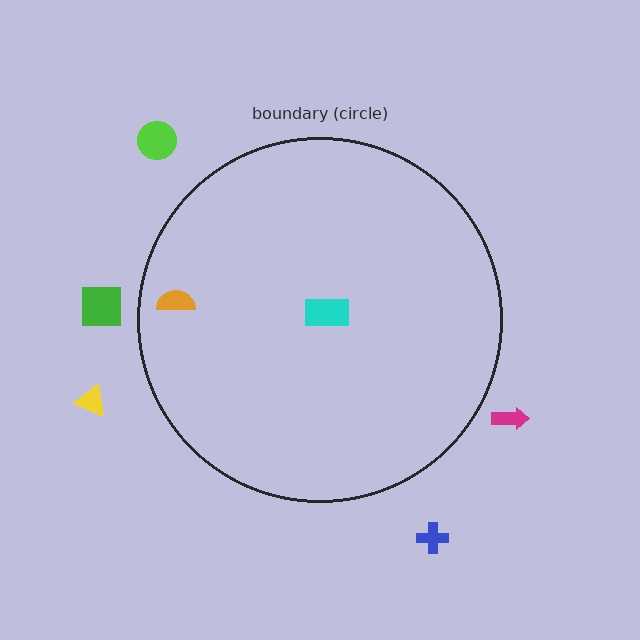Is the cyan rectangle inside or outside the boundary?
Inside.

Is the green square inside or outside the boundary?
Outside.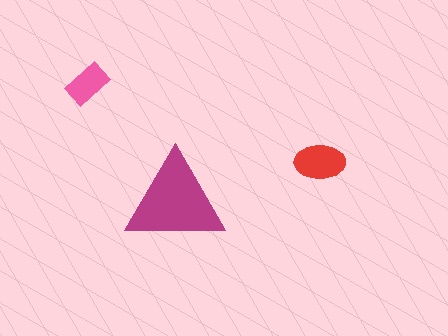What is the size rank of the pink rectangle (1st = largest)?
3rd.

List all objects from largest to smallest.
The magenta triangle, the red ellipse, the pink rectangle.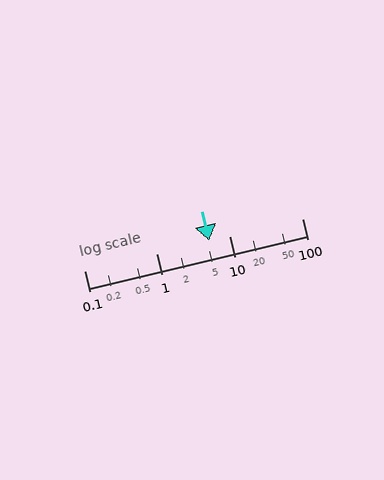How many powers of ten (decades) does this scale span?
The scale spans 3 decades, from 0.1 to 100.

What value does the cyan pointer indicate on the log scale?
The pointer indicates approximately 5.3.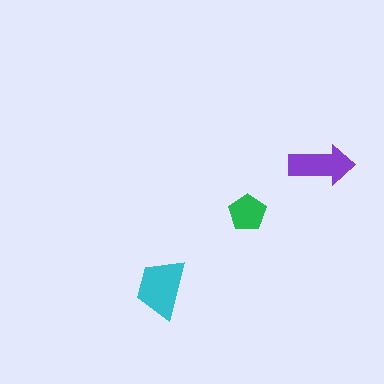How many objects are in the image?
There are 3 objects in the image.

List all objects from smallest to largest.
The green pentagon, the purple arrow, the cyan trapezoid.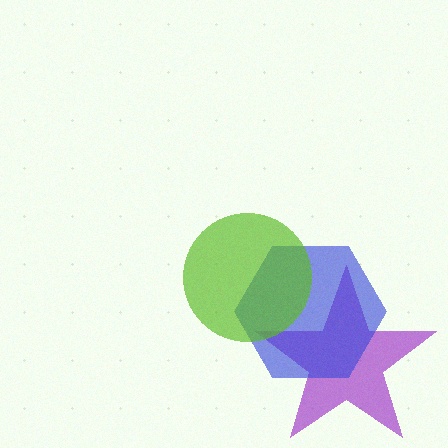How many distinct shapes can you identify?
There are 3 distinct shapes: a purple star, a blue hexagon, a lime circle.